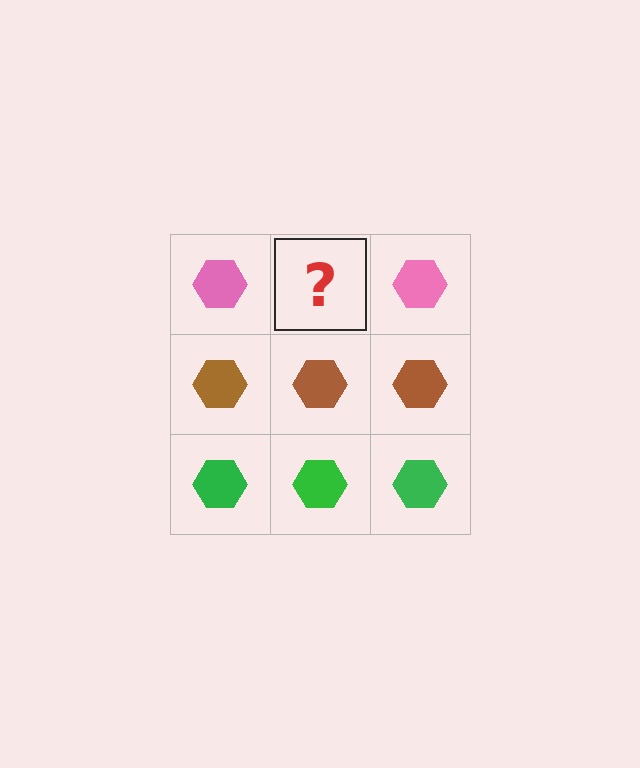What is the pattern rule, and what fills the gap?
The rule is that each row has a consistent color. The gap should be filled with a pink hexagon.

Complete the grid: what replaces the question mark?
The question mark should be replaced with a pink hexagon.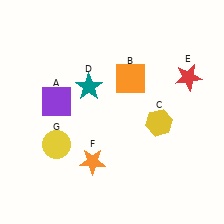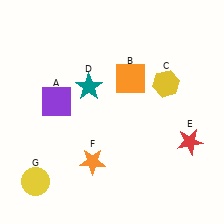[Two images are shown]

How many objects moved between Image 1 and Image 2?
3 objects moved between the two images.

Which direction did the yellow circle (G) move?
The yellow circle (G) moved down.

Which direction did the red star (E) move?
The red star (E) moved down.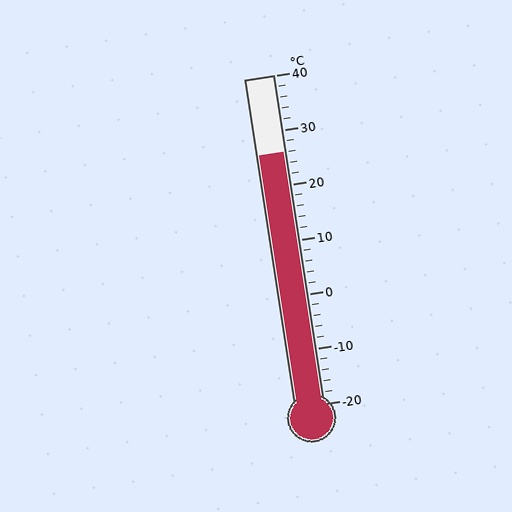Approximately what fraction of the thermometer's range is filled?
The thermometer is filled to approximately 75% of its range.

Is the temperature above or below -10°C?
The temperature is above -10°C.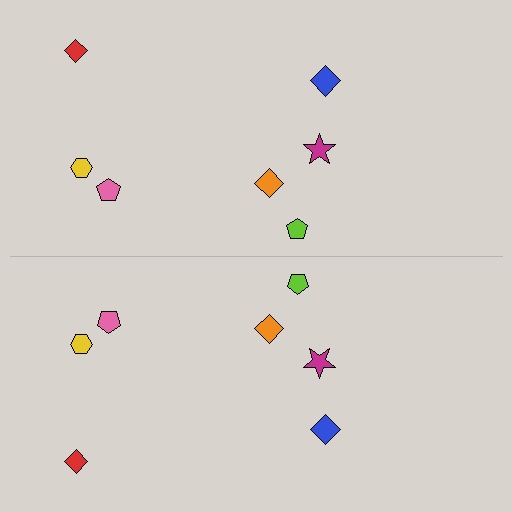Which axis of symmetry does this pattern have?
The pattern has a horizontal axis of symmetry running through the center of the image.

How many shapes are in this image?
There are 14 shapes in this image.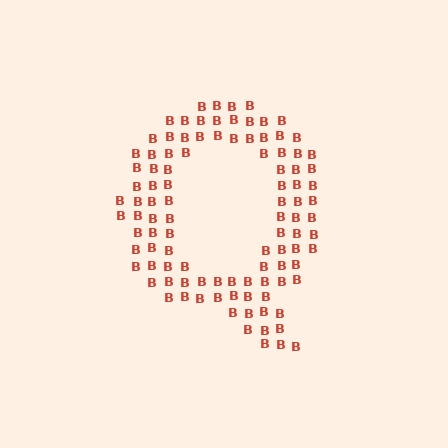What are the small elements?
The small elements are letter B's.